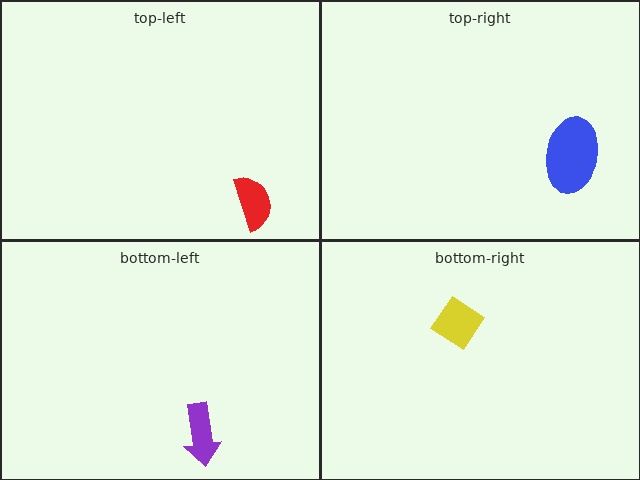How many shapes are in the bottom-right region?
1.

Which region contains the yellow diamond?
The bottom-right region.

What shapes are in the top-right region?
The blue ellipse.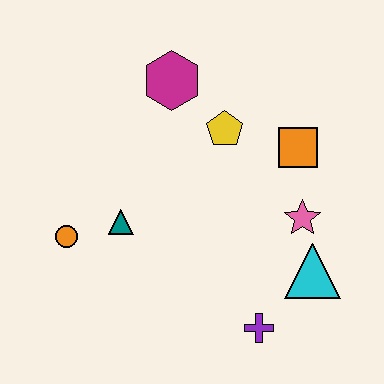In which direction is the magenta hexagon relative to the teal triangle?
The magenta hexagon is above the teal triangle.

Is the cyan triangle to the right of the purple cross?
Yes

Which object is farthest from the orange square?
The orange circle is farthest from the orange square.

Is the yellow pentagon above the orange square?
Yes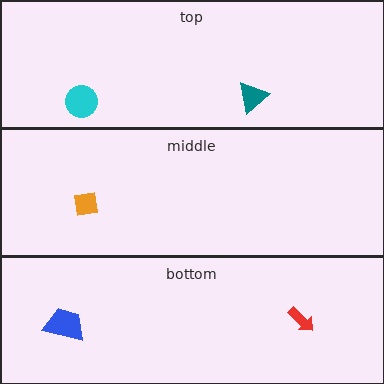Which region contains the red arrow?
The bottom region.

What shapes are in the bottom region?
The blue trapezoid, the red arrow.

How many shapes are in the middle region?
1.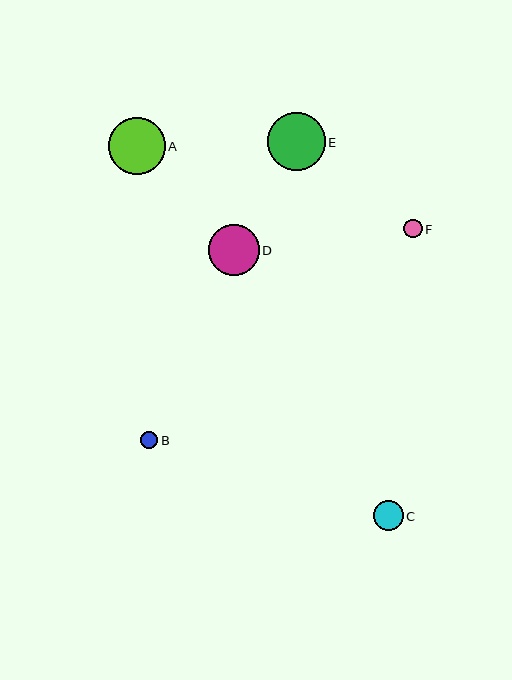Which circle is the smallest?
Circle B is the smallest with a size of approximately 18 pixels.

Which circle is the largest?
Circle E is the largest with a size of approximately 58 pixels.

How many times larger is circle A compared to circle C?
Circle A is approximately 1.9 times the size of circle C.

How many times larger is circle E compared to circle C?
Circle E is approximately 1.9 times the size of circle C.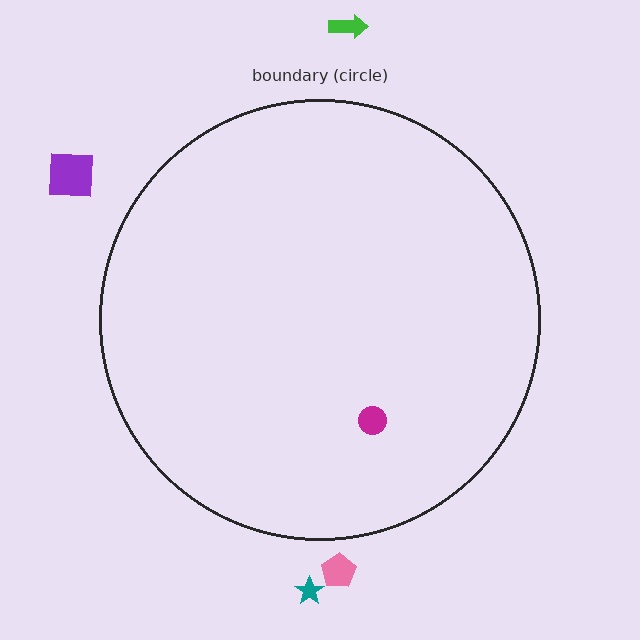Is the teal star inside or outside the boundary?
Outside.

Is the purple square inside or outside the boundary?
Outside.